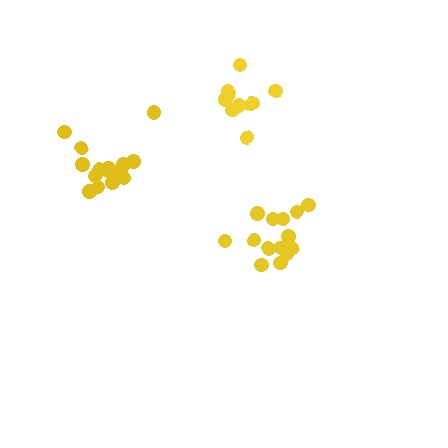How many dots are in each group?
Group 1: 15 dots, Group 2: 10 dots, Group 3: 16 dots (41 total).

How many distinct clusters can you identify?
There are 3 distinct clusters.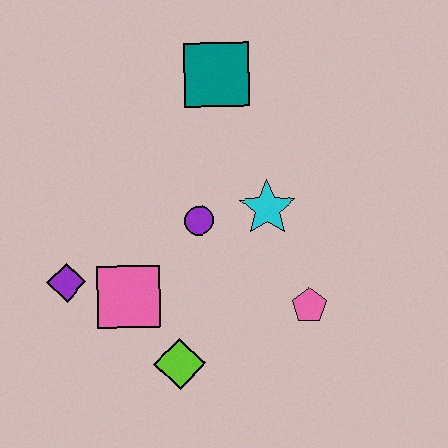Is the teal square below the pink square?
No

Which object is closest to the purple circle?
The cyan star is closest to the purple circle.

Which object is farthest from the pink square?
The teal square is farthest from the pink square.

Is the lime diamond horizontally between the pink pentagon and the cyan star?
No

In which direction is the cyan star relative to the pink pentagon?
The cyan star is above the pink pentagon.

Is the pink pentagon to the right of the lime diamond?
Yes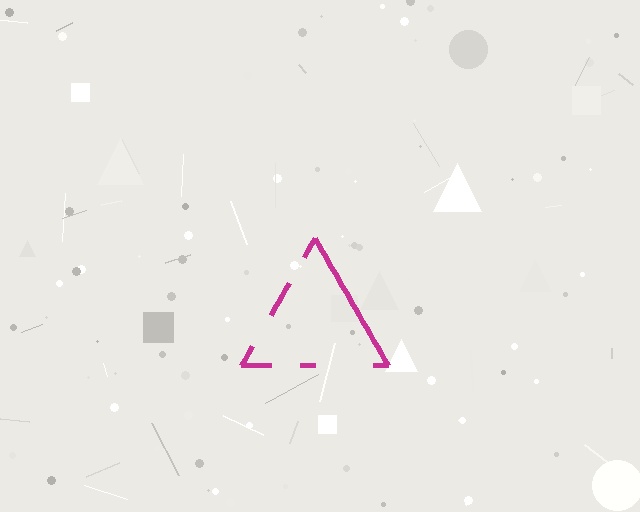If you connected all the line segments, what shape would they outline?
They would outline a triangle.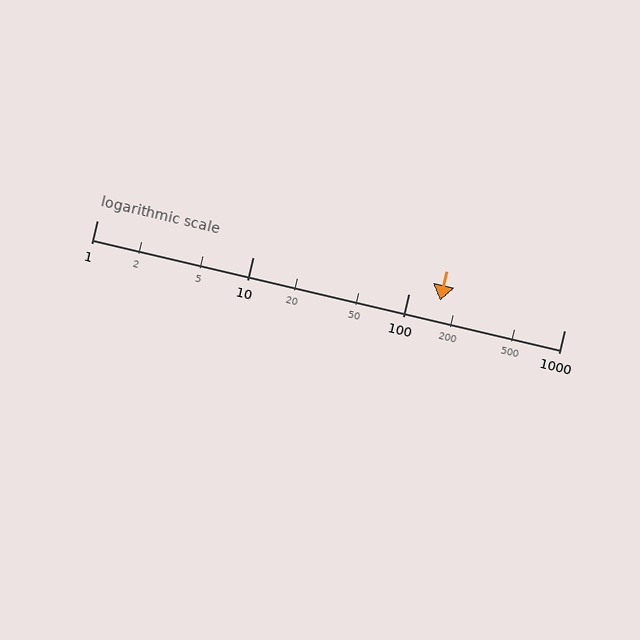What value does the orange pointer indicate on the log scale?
The pointer indicates approximately 160.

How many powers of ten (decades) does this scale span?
The scale spans 3 decades, from 1 to 1000.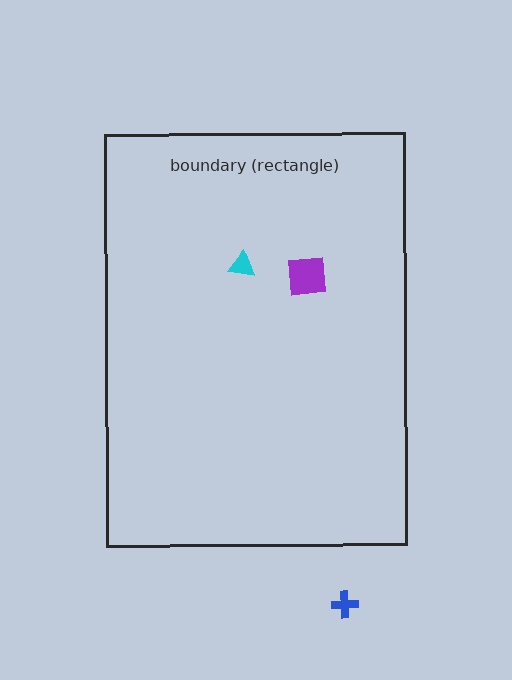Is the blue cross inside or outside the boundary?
Outside.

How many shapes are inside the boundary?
2 inside, 1 outside.